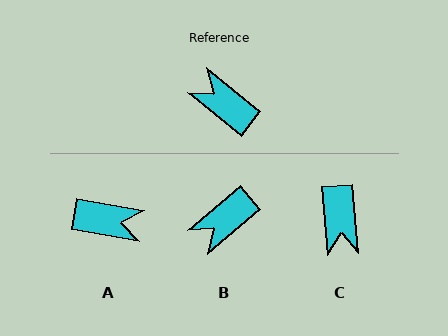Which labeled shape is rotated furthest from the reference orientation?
A, about 151 degrees away.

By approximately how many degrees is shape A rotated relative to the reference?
Approximately 151 degrees clockwise.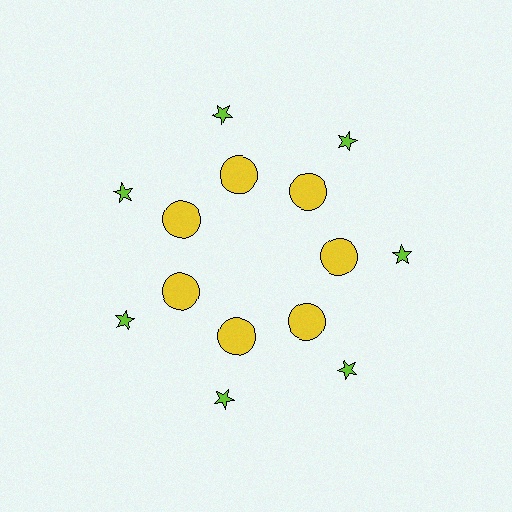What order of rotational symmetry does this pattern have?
This pattern has 7-fold rotational symmetry.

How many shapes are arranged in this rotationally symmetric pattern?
There are 14 shapes, arranged in 7 groups of 2.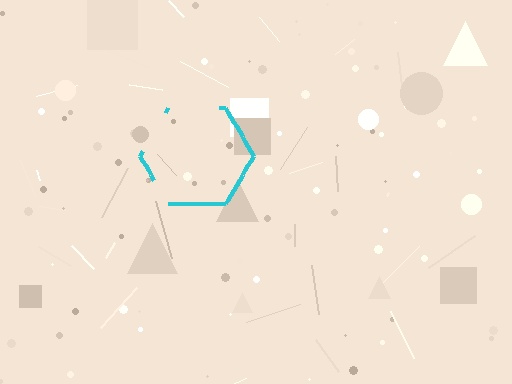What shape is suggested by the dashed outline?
The dashed outline suggests a hexagon.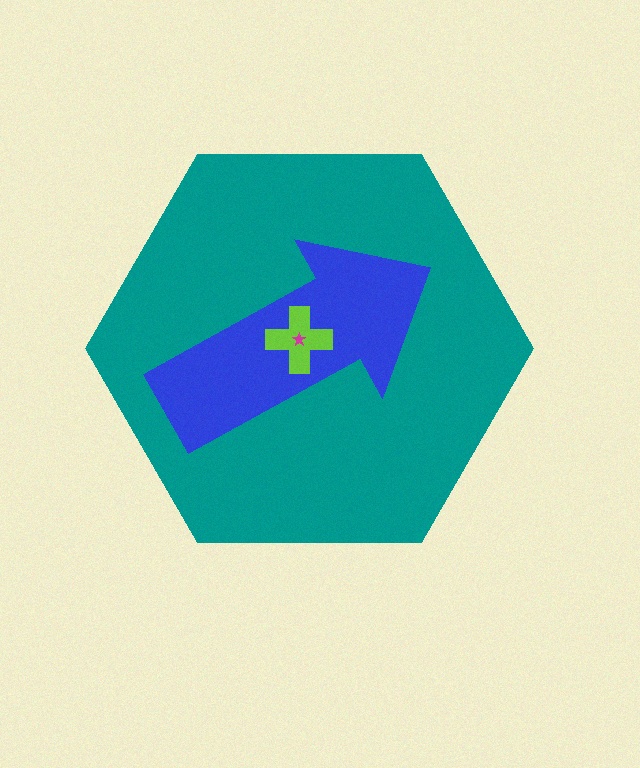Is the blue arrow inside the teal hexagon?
Yes.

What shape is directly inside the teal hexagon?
The blue arrow.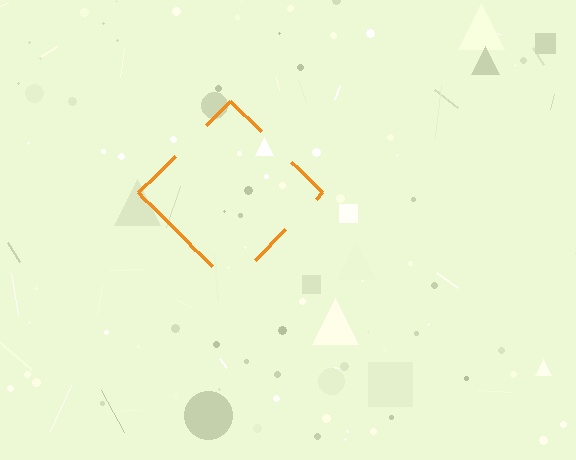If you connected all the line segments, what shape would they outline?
They would outline a diamond.